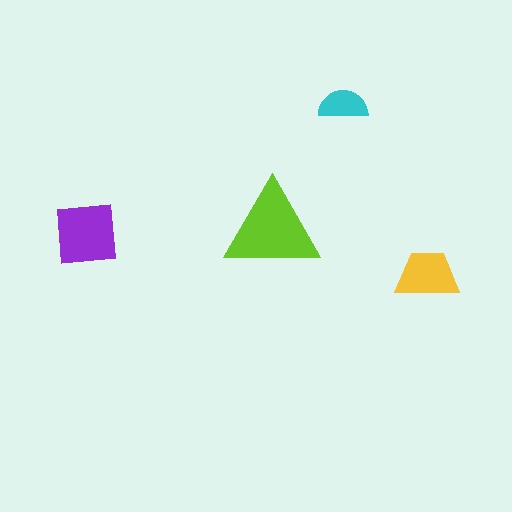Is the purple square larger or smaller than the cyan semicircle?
Larger.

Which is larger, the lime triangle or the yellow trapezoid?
The lime triangle.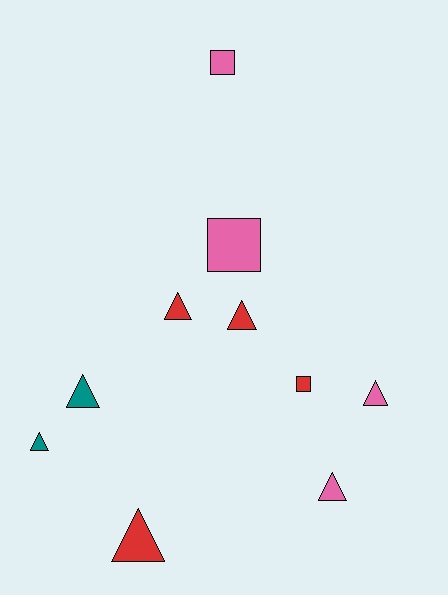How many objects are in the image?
There are 10 objects.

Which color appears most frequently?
Red, with 4 objects.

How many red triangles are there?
There are 3 red triangles.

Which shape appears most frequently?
Triangle, with 7 objects.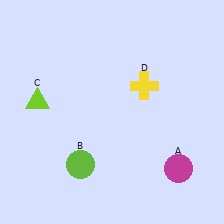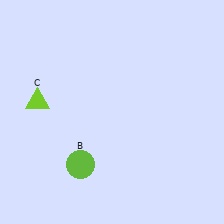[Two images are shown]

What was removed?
The yellow cross (D), the magenta circle (A) were removed in Image 2.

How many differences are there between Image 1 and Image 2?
There are 2 differences between the two images.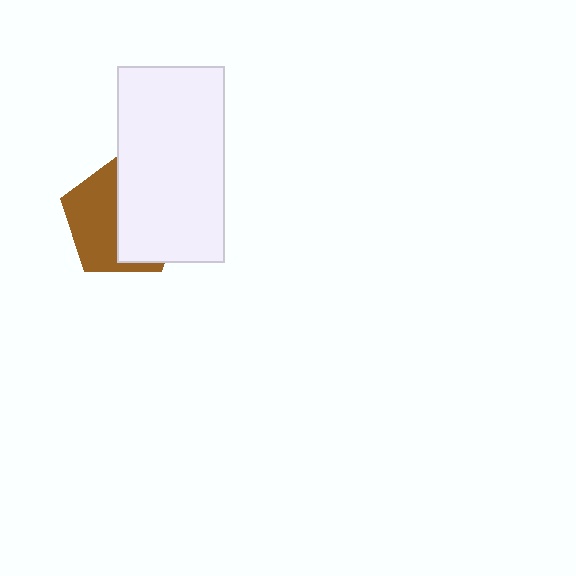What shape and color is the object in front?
The object in front is a white rectangle.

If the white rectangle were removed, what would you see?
You would see the complete brown pentagon.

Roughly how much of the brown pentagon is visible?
About half of it is visible (roughly 48%).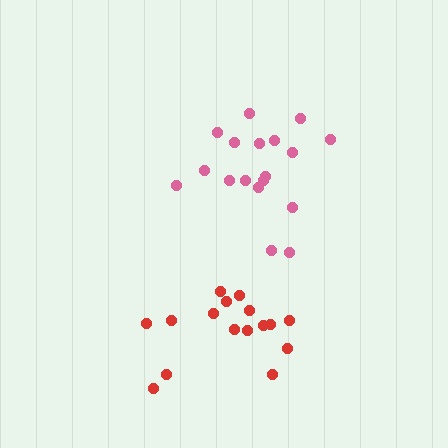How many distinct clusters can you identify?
There are 2 distinct clusters.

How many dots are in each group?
Group 1: 18 dots, Group 2: 16 dots (34 total).